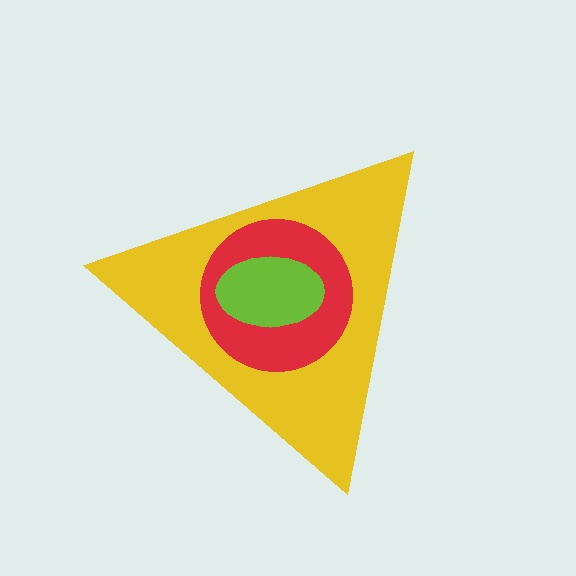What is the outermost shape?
The yellow triangle.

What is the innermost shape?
The lime ellipse.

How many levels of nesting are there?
3.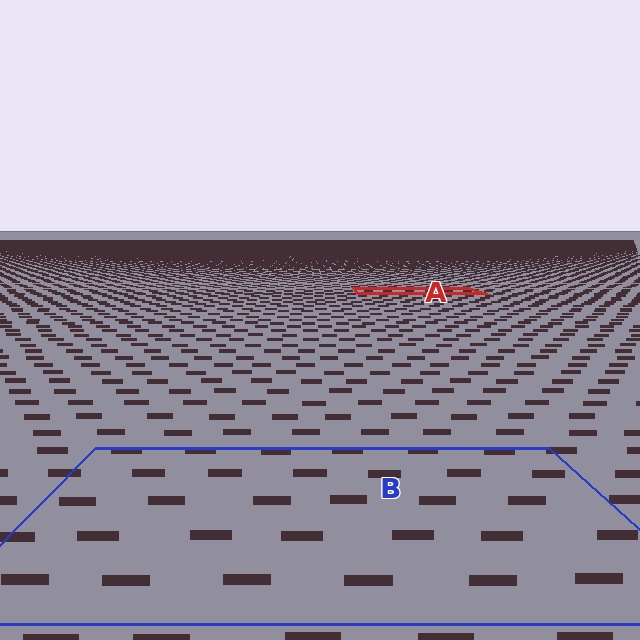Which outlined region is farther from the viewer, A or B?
Region A is farther from the viewer — the texture elements inside it appear smaller and more densely packed.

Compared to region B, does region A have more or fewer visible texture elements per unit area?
Region A has more texture elements per unit area — they are packed more densely because it is farther away.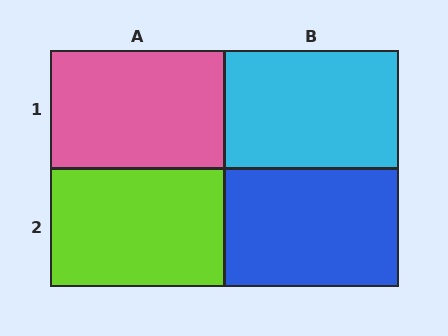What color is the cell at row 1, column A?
Pink.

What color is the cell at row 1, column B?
Cyan.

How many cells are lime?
1 cell is lime.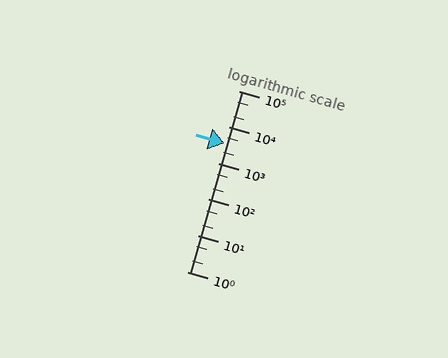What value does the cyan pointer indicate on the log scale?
The pointer indicates approximately 3600.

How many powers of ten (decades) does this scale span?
The scale spans 5 decades, from 1 to 100000.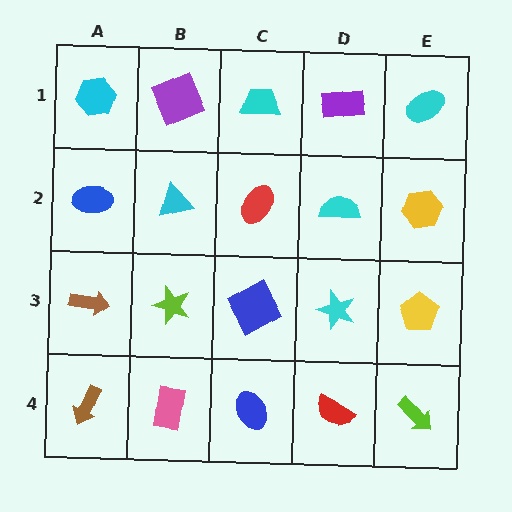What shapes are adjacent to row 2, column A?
A cyan hexagon (row 1, column A), a brown arrow (row 3, column A), a cyan triangle (row 2, column B).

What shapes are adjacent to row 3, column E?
A yellow hexagon (row 2, column E), a lime arrow (row 4, column E), a cyan star (row 3, column D).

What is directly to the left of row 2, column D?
A red ellipse.